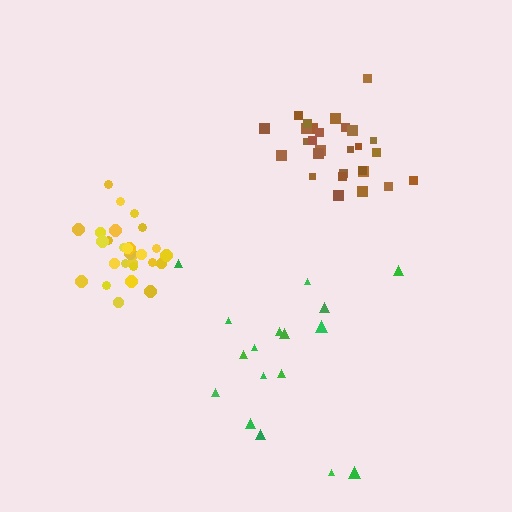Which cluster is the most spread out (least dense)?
Green.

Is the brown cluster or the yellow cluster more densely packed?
Yellow.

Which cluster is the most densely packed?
Yellow.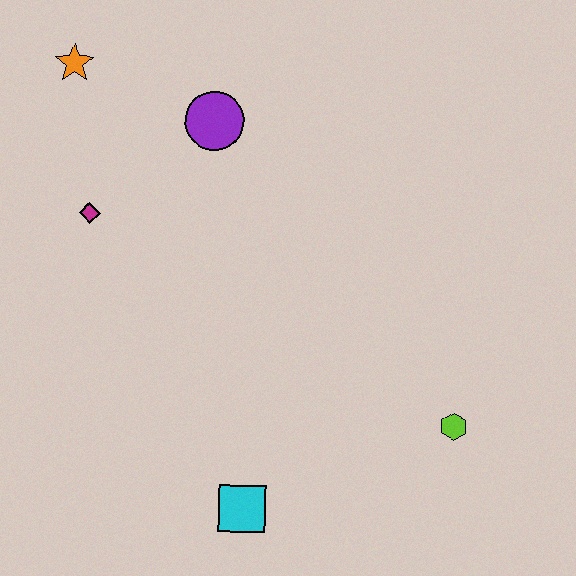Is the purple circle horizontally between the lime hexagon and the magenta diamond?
Yes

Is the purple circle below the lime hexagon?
No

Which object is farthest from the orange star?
The lime hexagon is farthest from the orange star.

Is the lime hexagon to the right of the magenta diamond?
Yes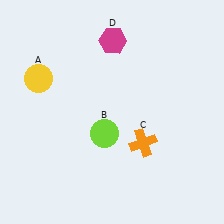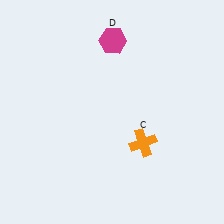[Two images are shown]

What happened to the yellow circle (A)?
The yellow circle (A) was removed in Image 2. It was in the top-left area of Image 1.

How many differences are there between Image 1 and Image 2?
There are 2 differences between the two images.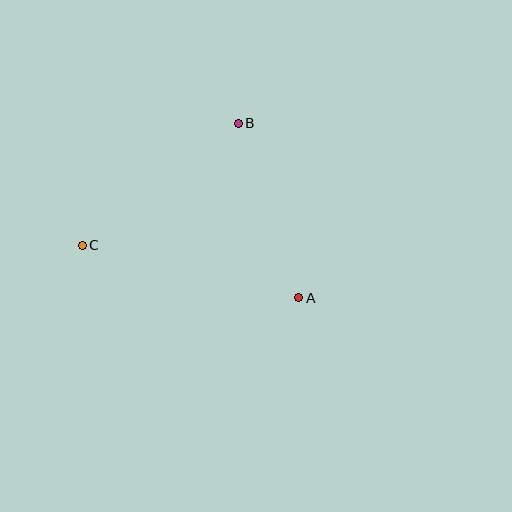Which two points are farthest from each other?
Points A and C are farthest from each other.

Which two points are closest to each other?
Points A and B are closest to each other.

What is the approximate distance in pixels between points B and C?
The distance between B and C is approximately 198 pixels.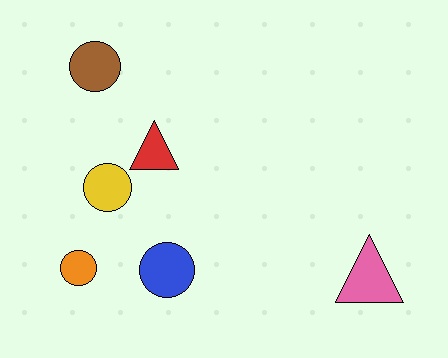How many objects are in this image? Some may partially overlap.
There are 6 objects.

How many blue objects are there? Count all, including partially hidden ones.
There is 1 blue object.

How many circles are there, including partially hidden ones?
There are 4 circles.